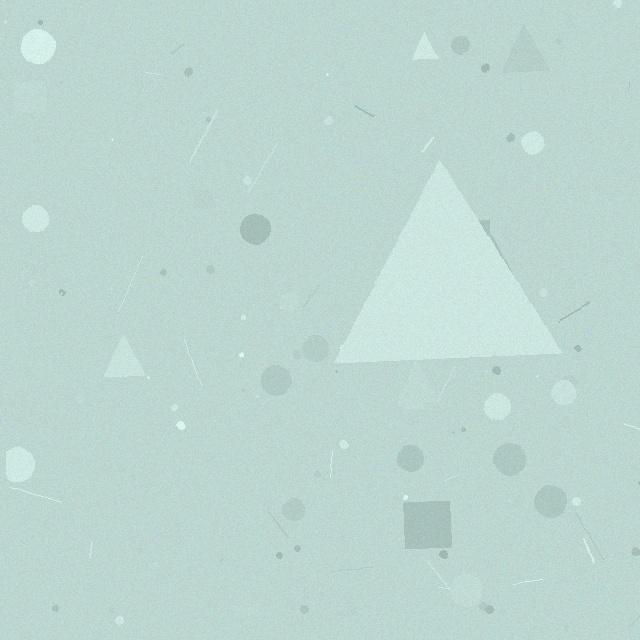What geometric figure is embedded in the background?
A triangle is embedded in the background.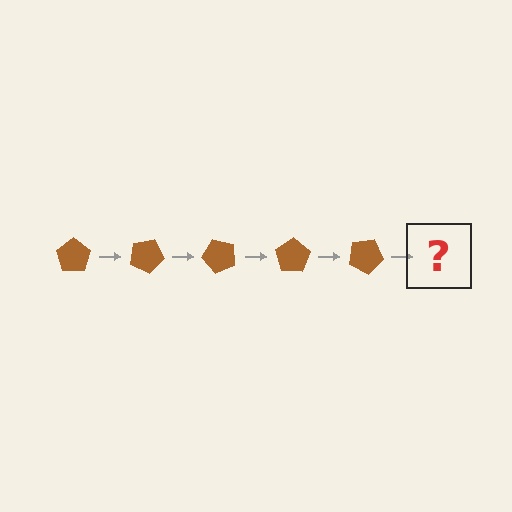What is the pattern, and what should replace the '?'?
The pattern is that the pentagon rotates 25 degrees each step. The '?' should be a brown pentagon rotated 125 degrees.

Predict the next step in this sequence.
The next step is a brown pentagon rotated 125 degrees.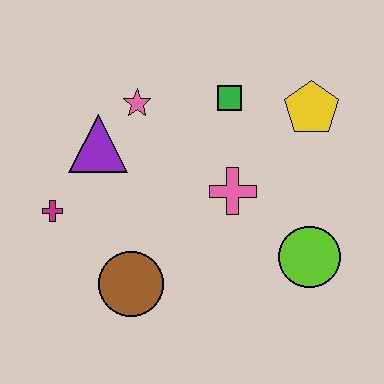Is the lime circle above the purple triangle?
No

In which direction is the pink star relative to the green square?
The pink star is to the left of the green square.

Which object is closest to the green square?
The yellow pentagon is closest to the green square.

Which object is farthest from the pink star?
The lime circle is farthest from the pink star.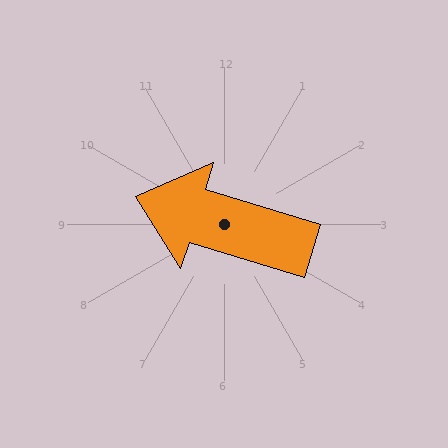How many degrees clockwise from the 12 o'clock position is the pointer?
Approximately 287 degrees.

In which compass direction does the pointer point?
West.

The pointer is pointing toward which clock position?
Roughly 10 o'clock.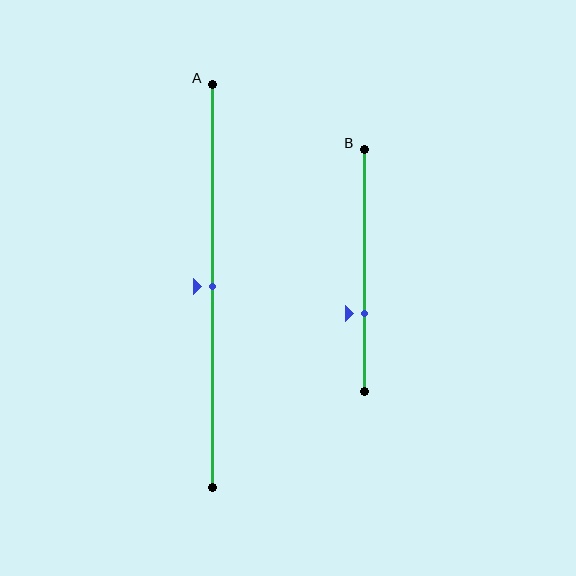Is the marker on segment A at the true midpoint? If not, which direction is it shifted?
Yes, the marker on segment A is at the true midpoint.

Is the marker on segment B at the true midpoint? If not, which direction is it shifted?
No, the marker on segment B is shifted downward by about 18% of the segment length.